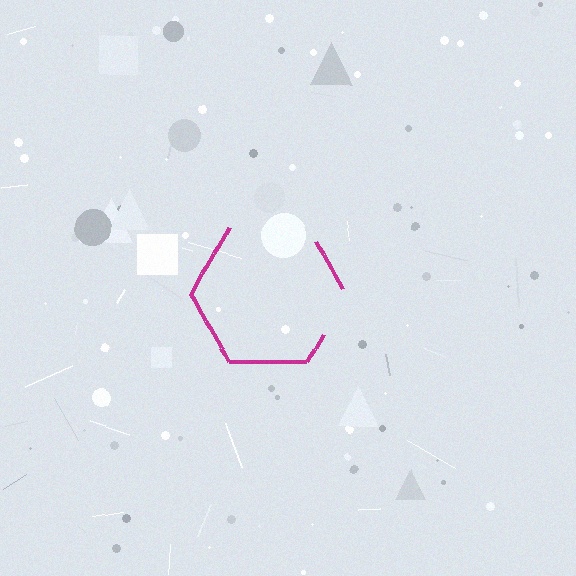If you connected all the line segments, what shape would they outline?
They would outline a hexagon.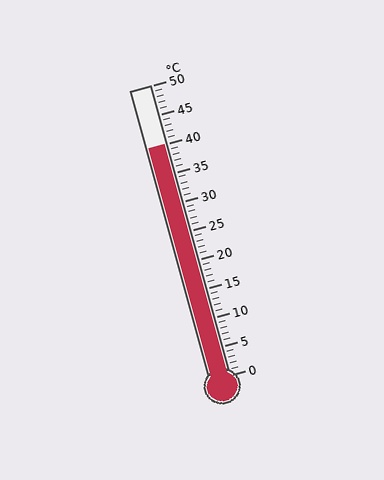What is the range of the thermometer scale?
The thermometer scale ranges from 0°C to 50°C.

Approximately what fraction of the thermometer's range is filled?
The thermometer is filled to approximately 80% of its range.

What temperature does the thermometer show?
The thermometer shows approximately 40°C.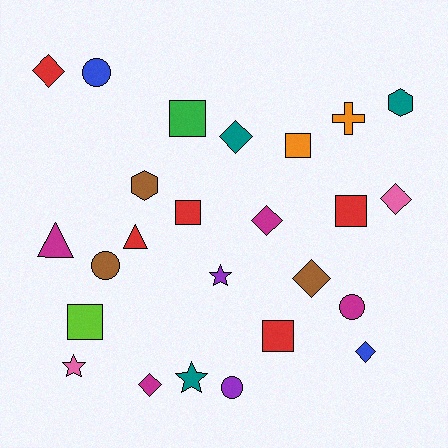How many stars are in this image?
There are 3 stars.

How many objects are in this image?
There are 25 objects.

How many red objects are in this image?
There are 5 red objects.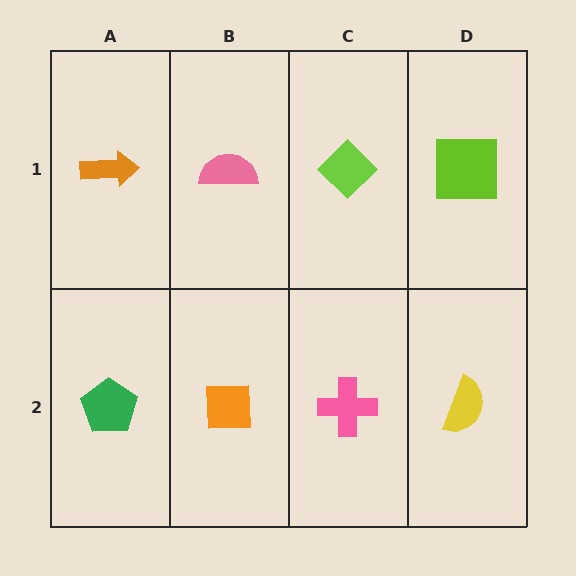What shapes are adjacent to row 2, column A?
An orange arrow (row 1, column A), an orange square (row 2, column B).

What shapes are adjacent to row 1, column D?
A yellow semicircle (row 2, column D), a lime diamond (row 1, column C).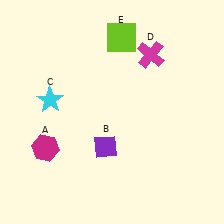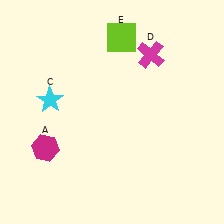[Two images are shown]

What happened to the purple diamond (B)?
The purple diamond (B) was removed in Image 2. It was in the bottom-left area of Image 1.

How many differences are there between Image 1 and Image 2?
There is 1 difference between the two images.